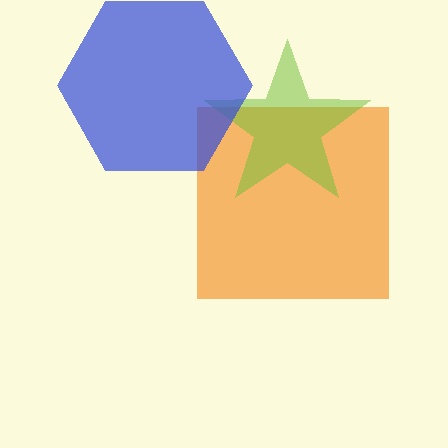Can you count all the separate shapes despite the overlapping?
Yes, there are 3 separate shapes.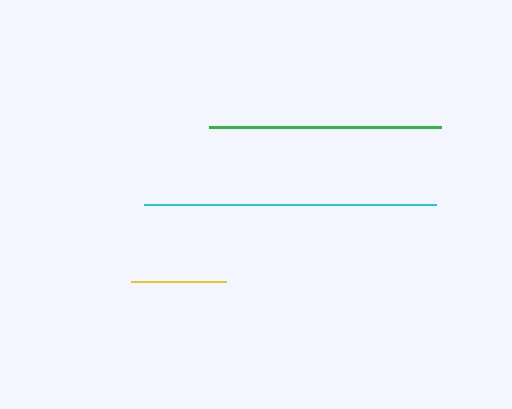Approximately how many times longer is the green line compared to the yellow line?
The green line is approximately 2.4 times the length of the yellow line.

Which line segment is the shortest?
The yellow line is the shortest at approximately 96 pixels.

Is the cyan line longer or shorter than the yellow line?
The cyan line is longer than the yellow line.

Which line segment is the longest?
The cyan line is the longest at approximately 292 pixels.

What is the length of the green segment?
The green segment is approximately 232 pixels long.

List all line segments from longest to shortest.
From longest to shortest: cyan, green, yellow.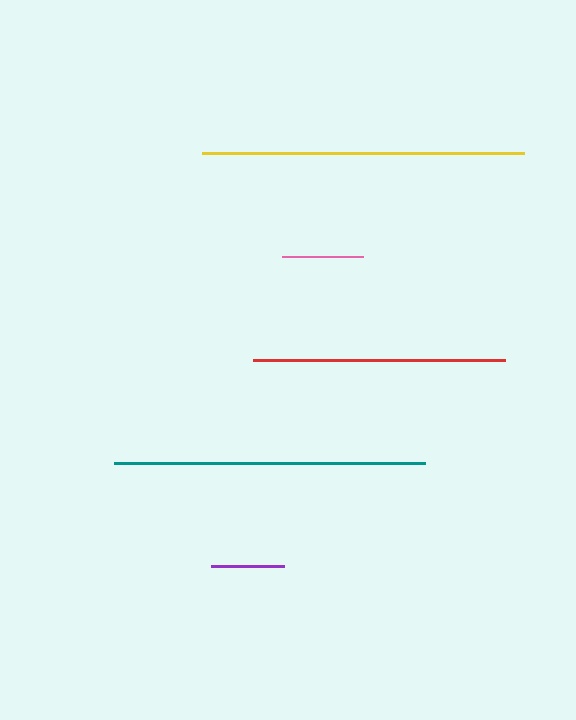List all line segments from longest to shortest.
From longest to shortest: yellow, teal, red, pink, purple.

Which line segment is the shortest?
The purple line is the shortest at approximately 73 pixels.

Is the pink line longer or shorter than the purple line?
The pink line is longer than the purple line.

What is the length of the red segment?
The red segment is approximately 253 pixels long.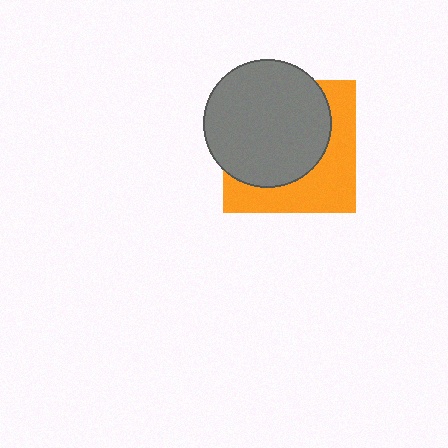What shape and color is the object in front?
The object in front is a gray circle.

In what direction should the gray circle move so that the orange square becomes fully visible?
The gray circle should move toward the upper-left. That is the shortest direction to clear the overlap and leave the orange square fully visible.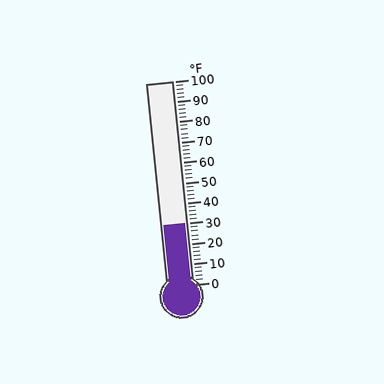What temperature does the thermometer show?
The thermometer shows approximately 30°F.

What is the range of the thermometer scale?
The thermometer scale ranges from 0°F to 100°F.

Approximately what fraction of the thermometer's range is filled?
The thermometer is filled to approximately 30% of its range.